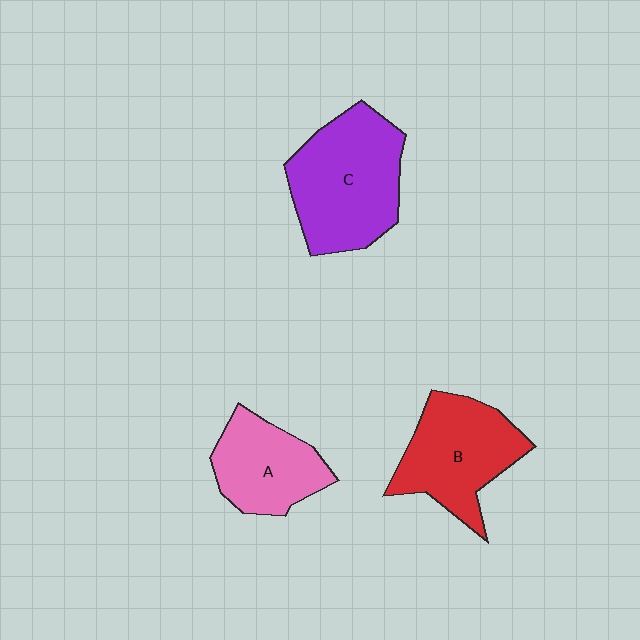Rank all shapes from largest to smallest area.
From largest to smallest: C (purple), B (red), A (pink).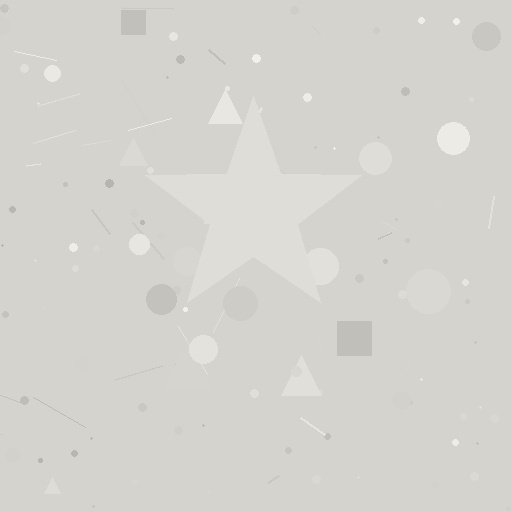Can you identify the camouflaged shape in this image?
The camouflaged shape is a star.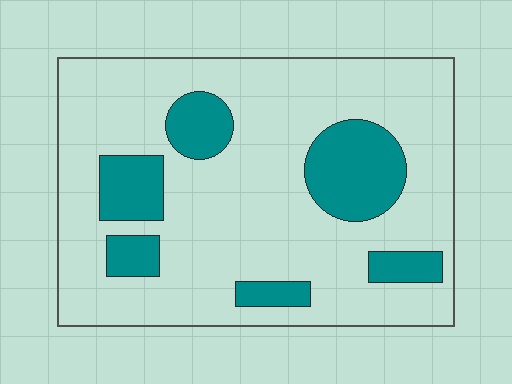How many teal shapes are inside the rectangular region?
6.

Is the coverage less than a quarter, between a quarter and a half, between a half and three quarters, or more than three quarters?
Less than a quarter.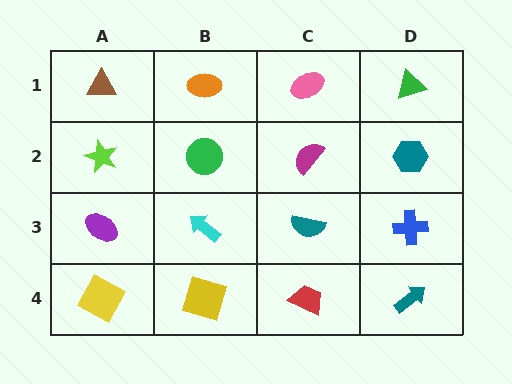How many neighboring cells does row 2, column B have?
4.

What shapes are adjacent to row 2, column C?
A pink ellipse (row 1, column C), a teal semicircle (row 3, column C), a green circle (row 2, column B), a teal hexagon (row 2, column D).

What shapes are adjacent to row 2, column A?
A brown triangle (row 1, column A), a purple ellipse (row 3, column A), a green circle (row 2, column B).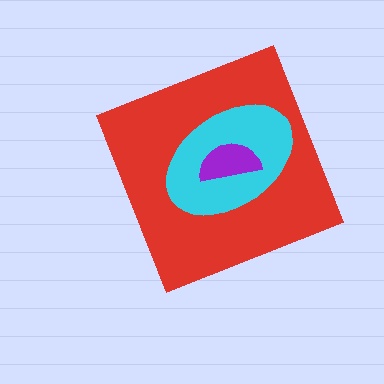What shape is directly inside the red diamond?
The cyan ellipse.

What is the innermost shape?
The purple semicircle.